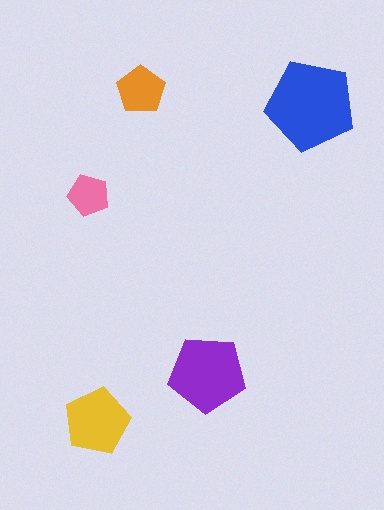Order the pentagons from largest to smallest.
the blue one, the purple one, the yellow one, the orange one, the pink one.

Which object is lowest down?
The yellow pentagon is bottommost.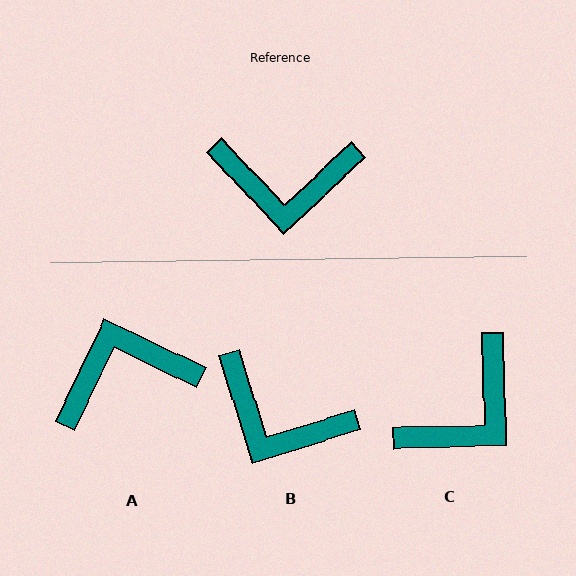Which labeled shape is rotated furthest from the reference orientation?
A, about 159 degrees away.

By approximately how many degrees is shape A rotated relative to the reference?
Approximately 159 degrees clockwise.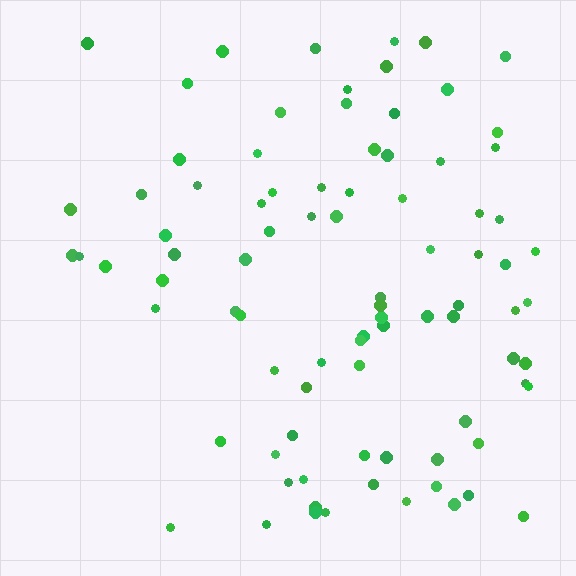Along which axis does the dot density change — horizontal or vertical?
Horizontal.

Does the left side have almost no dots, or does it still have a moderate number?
Still a moderate number, just noticeably fewer than the right.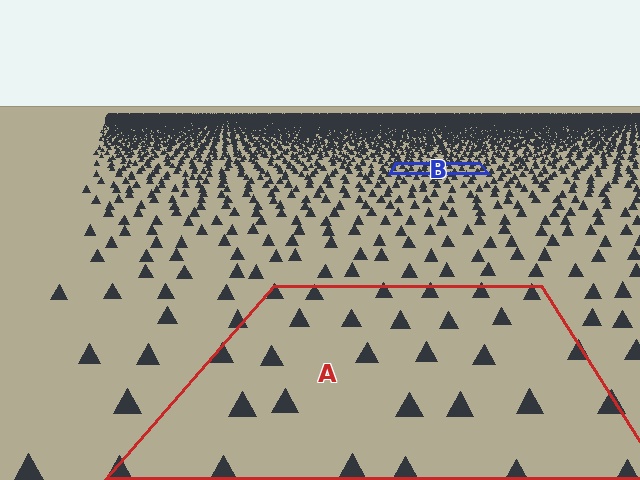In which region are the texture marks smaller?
The texture marks are smaller in region B, because it is farther away.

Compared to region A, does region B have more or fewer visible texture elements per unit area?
Region B has more texture elements per unit area — they are packed more densely because it is farther away.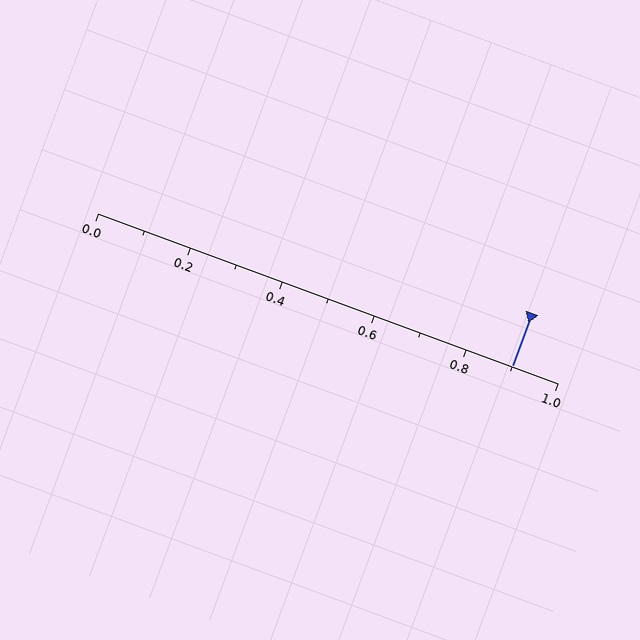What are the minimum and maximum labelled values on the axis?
The axis runs from 0.0 to 1.0.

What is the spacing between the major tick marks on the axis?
The major ticks are spaced 0.2 apart.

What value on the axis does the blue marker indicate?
The marker indicates approximately 0.9.